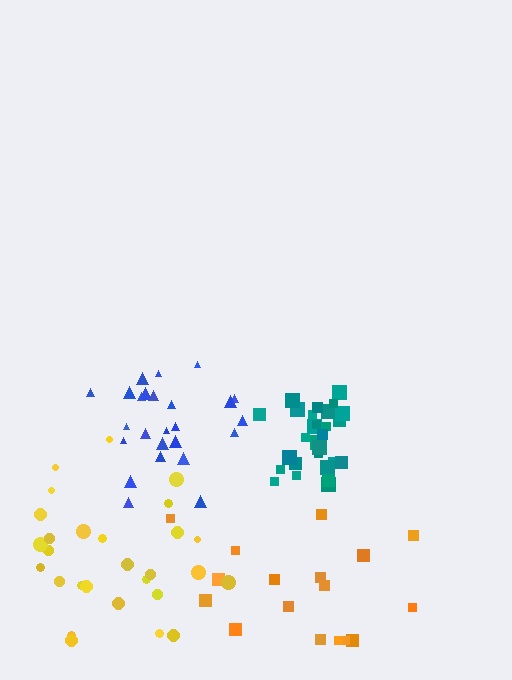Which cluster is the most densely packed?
Teal.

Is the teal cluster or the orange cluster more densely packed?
Teal.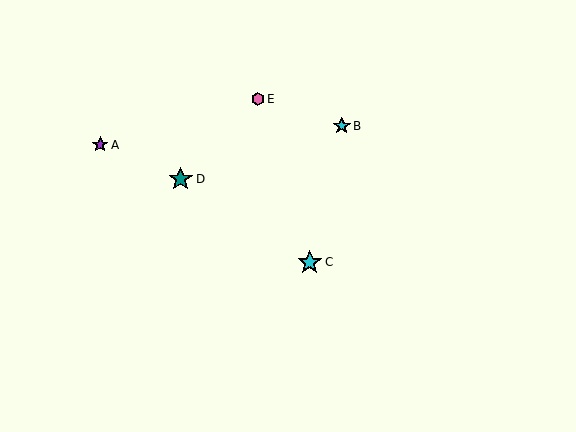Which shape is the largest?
The cyan star (labeled C) is the largest.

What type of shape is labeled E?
Shape E is a pink hexagon.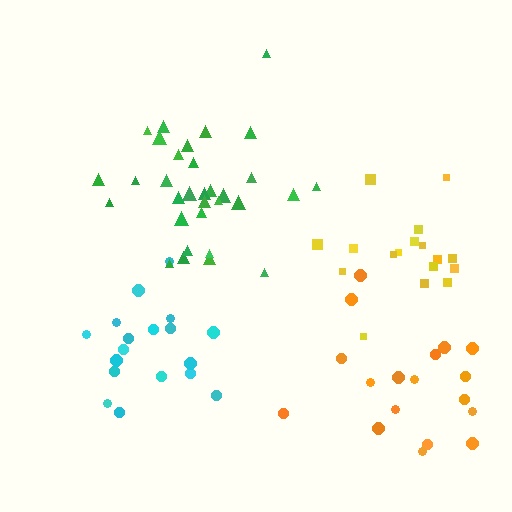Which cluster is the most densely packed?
Green.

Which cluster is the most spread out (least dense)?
Orange.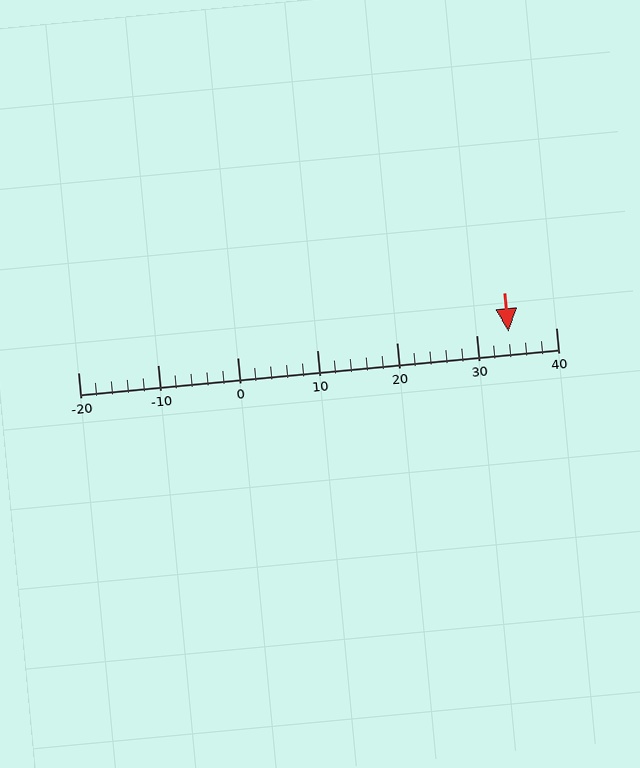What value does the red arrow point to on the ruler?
The red arrow points to approximately 34.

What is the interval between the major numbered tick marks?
The major tick marks are spaced 10 units apart.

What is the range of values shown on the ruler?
The ruler shows values from -20 to 40.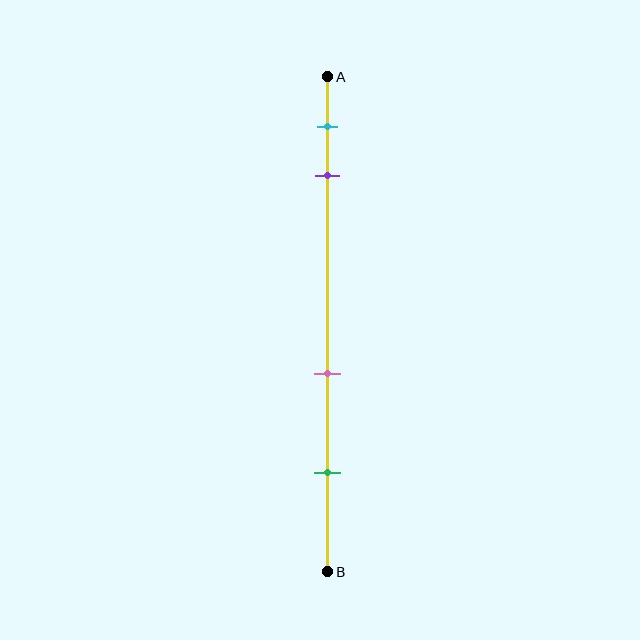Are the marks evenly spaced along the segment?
No, the marks are not evenly spaced.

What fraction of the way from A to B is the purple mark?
The purple mark is approximately 20% (0.2) of the way from A to B.